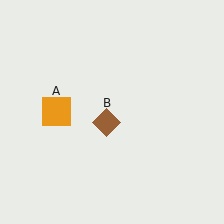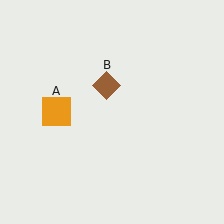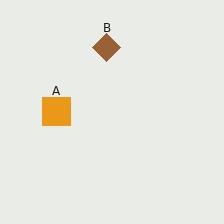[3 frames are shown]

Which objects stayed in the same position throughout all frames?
Orange square (object A) remained stationary.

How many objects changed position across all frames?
1 object changed position: brown diamond (object B).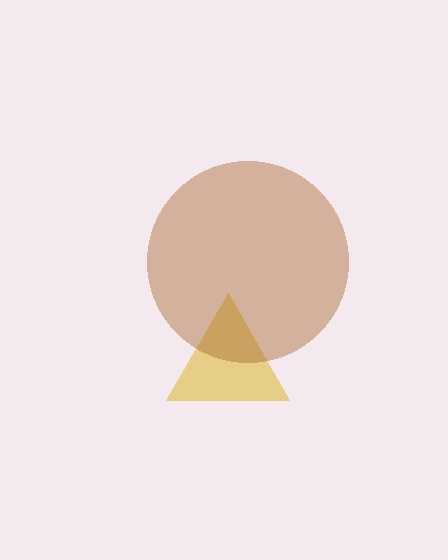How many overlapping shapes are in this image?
There are 2 overlapping shapes in the image.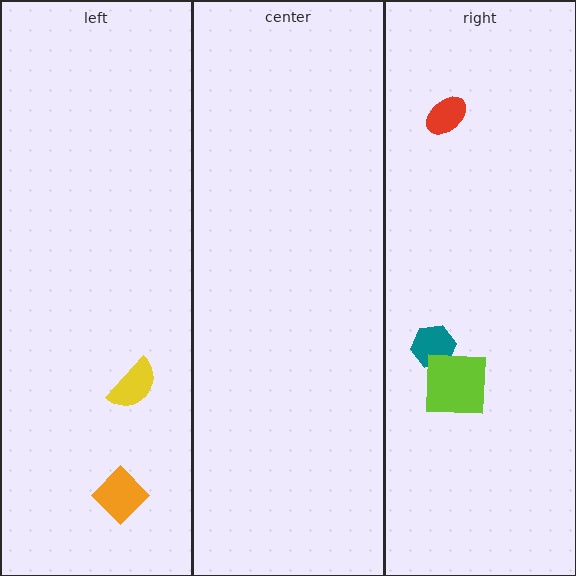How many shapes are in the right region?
3.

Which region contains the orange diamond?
The left region.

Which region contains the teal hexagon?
The right region.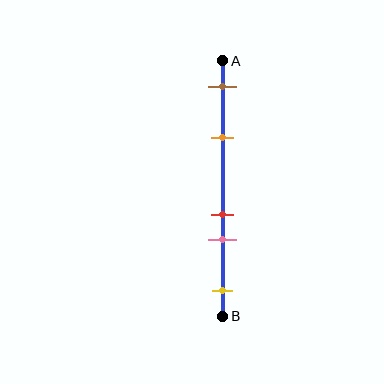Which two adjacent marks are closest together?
The red and pink marks are the closest adjacent pair.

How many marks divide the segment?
There are 5 marks dividing the segment.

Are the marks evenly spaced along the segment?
No, the marks are not evenly spaced.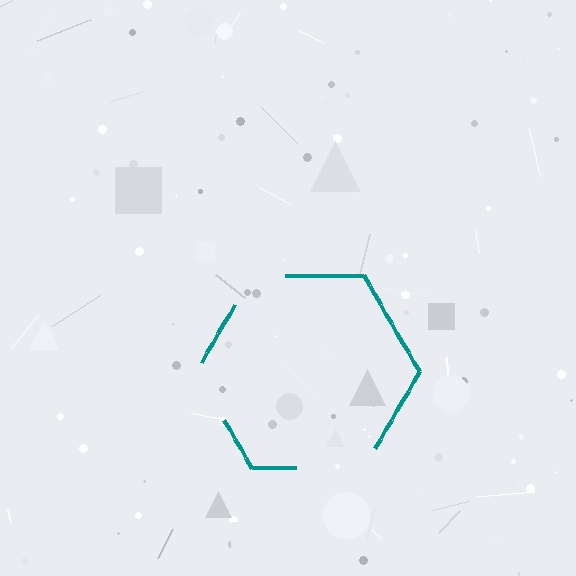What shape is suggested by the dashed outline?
The dashed outline suggests a hexagon.